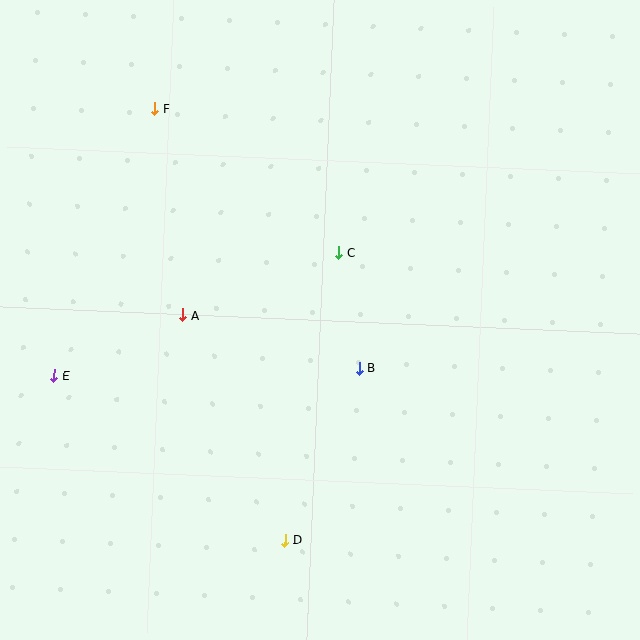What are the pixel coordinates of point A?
Point A is at (183, 315).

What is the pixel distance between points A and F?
The distance between A and F is 208 pixels.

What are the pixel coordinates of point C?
Point C is at (338, 252).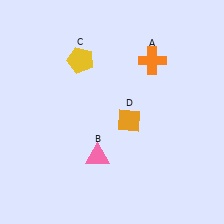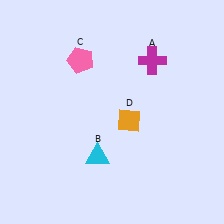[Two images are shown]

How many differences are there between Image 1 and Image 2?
There are 3 differences between the two images.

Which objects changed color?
A changed from orange to magenta. B changed from pink to cyan. C changed from yellow to pink.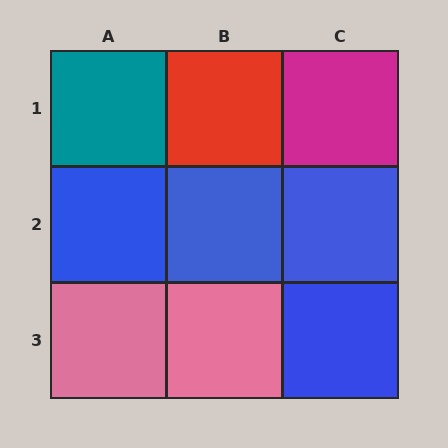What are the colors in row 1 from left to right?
Teal, red, magenta.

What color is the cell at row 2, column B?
Blue.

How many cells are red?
1 cell is red.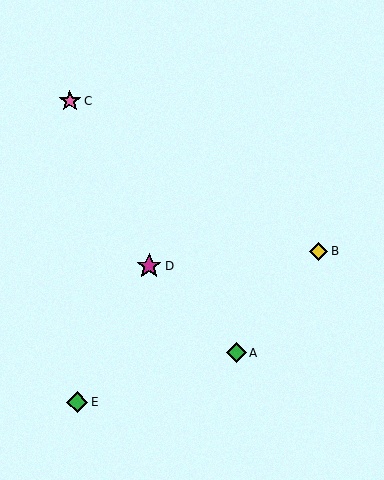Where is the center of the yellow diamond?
The center of the yellow diamond is at (319, 251).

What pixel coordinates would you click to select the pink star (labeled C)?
Click at (70, 101) to select the pink star C.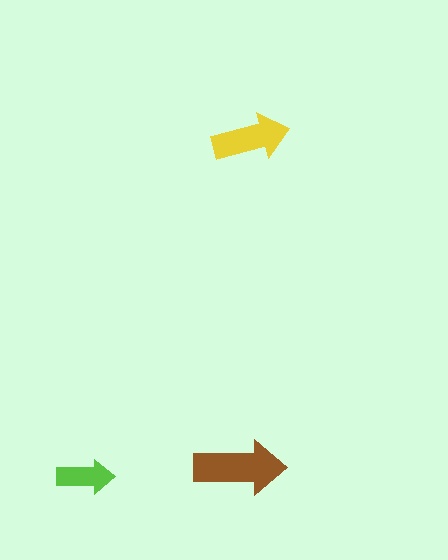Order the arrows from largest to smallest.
the brown one, the yellow one, the lime one.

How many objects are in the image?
There are 3 objects in the image.